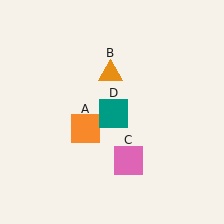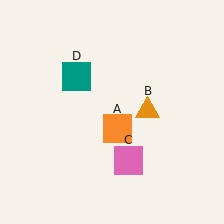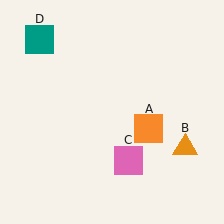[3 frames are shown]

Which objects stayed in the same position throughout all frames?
Pink square (object C) remained stationary.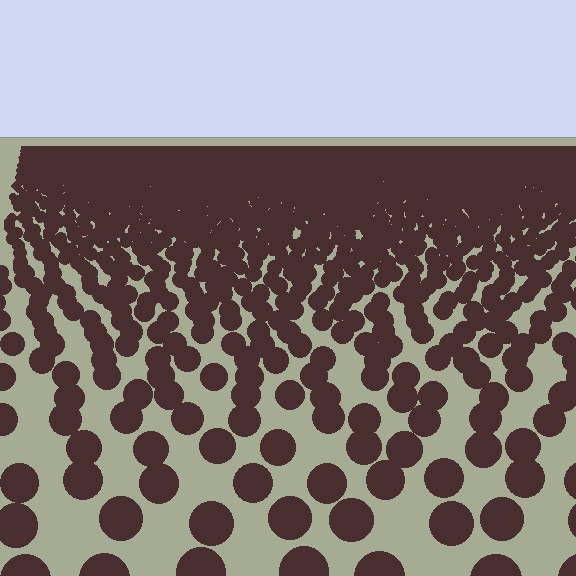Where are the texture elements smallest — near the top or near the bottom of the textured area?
Near the top.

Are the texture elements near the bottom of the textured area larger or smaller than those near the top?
Larger. Near the bottom, elements are closer to the viewer and appear at a bigger on-screen size.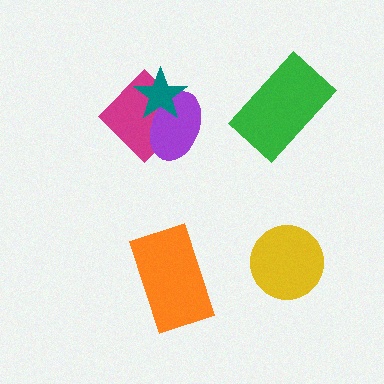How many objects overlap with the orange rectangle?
0 objects overlap with the orange rectangle.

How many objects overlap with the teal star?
2 objects overlap with the teal star.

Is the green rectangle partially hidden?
No, no other shape covers it.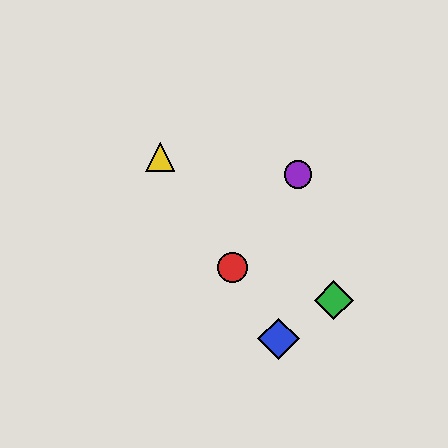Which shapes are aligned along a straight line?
The red circle, the blue diamond, the yellow triangle are aligned along a straight line.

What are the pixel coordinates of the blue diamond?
The blue diamond is at (279, 339).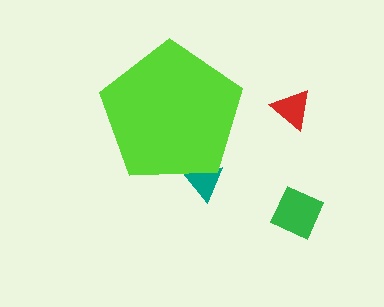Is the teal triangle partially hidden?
Yes, the teal triangle is partially hidden behind the lime pentagon.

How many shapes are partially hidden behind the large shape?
1 shape is partially hidden.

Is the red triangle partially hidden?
No, the red triangle is fully visible.